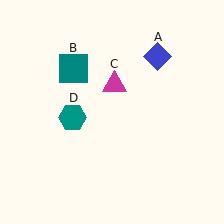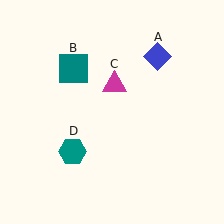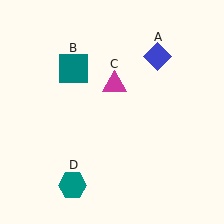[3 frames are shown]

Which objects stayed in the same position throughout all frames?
Blue diamond (object A) and teal square (object B) and magenta triangle (object C) remained stationary.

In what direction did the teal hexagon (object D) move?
The teal hexagon (object D) moved down.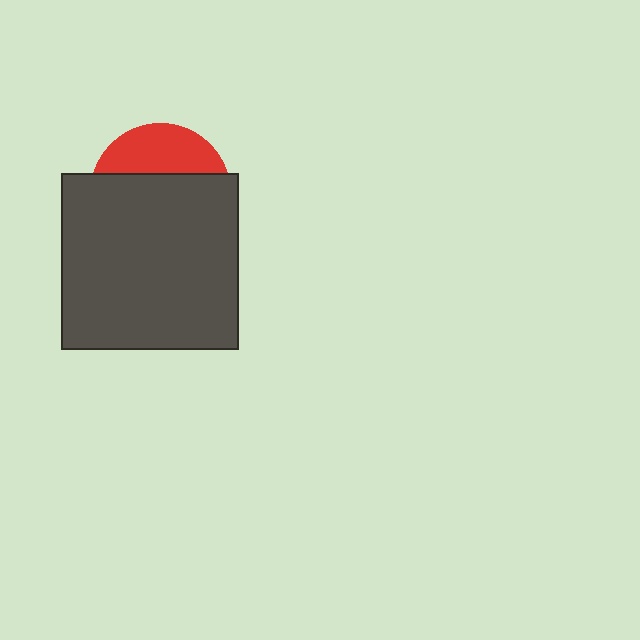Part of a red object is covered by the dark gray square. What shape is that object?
It is a circle.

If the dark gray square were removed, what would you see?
You would see the complete red circle.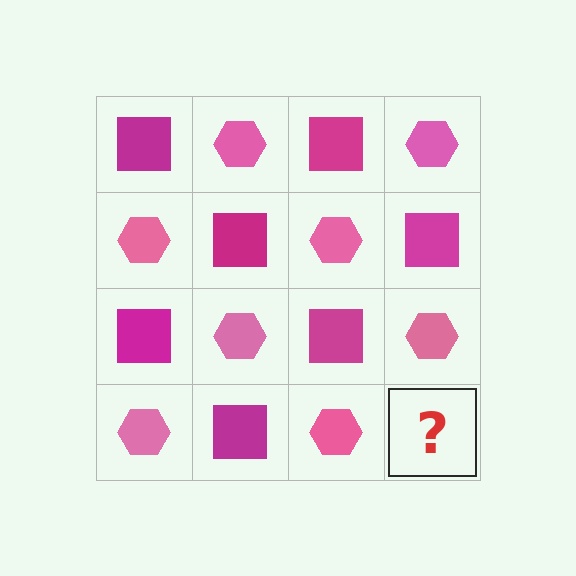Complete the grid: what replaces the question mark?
The question mark should be replaced with a magenta square.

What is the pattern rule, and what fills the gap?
The rule is that it alternates magenta square and pink hexagon in a checkerboard pattern. The gap should be filled with a magenta square.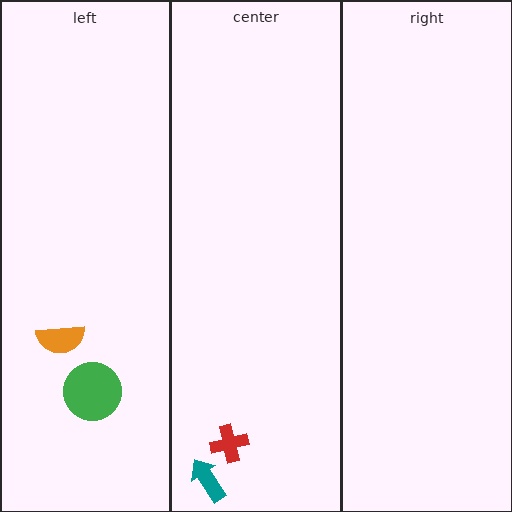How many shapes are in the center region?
2.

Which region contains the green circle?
The left region.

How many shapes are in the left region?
2.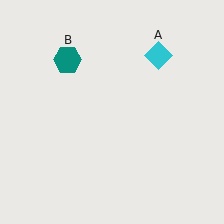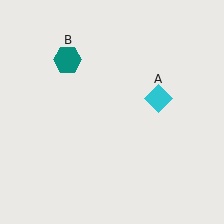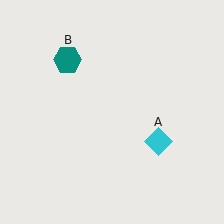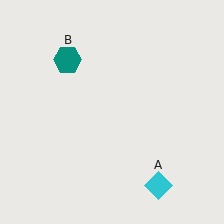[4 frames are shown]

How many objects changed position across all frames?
1 object changed position: cyan diamond (object A).